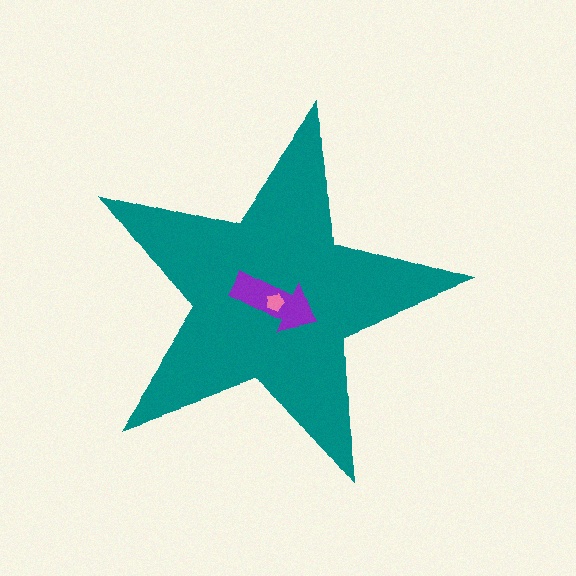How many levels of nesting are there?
3.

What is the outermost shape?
The teal star.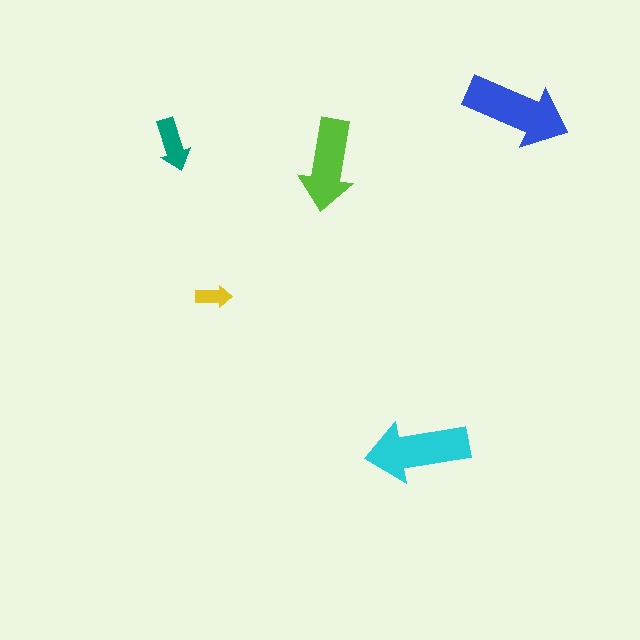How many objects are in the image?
There are 5 objects in the image.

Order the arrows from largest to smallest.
the blue one, the cyan one, the lime one, the teal one, the yellow one.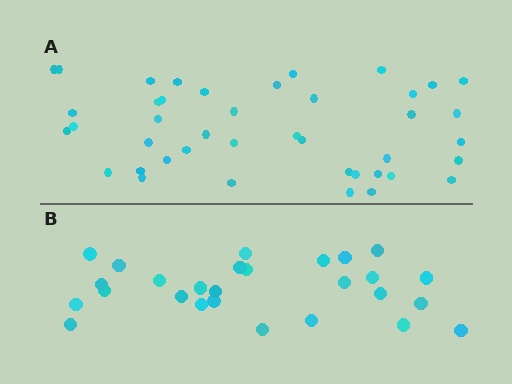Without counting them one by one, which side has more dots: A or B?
Region A (the top region) has more dots.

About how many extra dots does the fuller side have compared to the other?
Region A has approximately 15 more dots than region B.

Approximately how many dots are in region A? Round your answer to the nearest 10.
About 40 dots. (The exact count is 42, which rounds to 40.)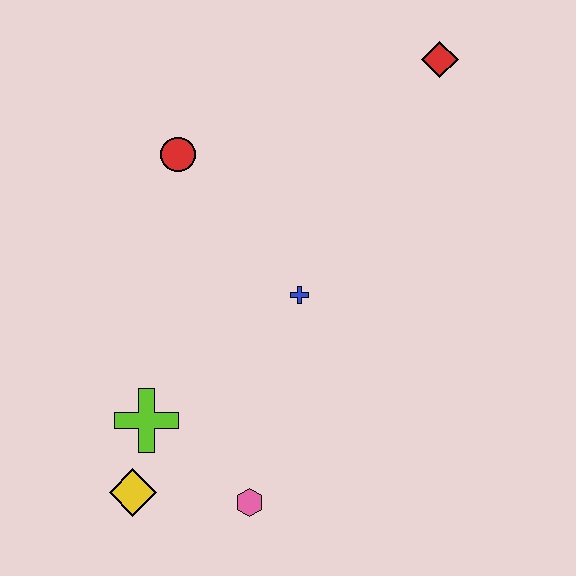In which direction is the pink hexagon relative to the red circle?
The pink hexagon is below the red circle.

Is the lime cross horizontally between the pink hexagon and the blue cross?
No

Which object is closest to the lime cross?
The yellow diamond is closest to the lime cross.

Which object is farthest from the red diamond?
The yellow diamond is farthest from the red diamond.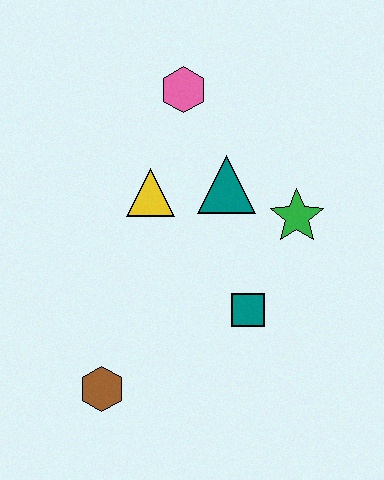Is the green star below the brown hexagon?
No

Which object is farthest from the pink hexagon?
The brown hexagon is farthest from the pink hexagon.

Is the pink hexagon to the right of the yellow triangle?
Yes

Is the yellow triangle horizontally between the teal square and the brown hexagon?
Yes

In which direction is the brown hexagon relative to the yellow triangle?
The brown hexagon is below the yellow triangle.